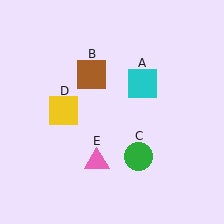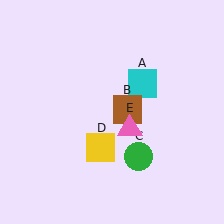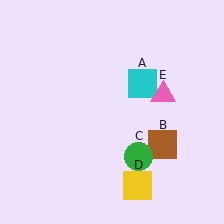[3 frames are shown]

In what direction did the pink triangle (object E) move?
The pink triangle (object E) moved up and to the right.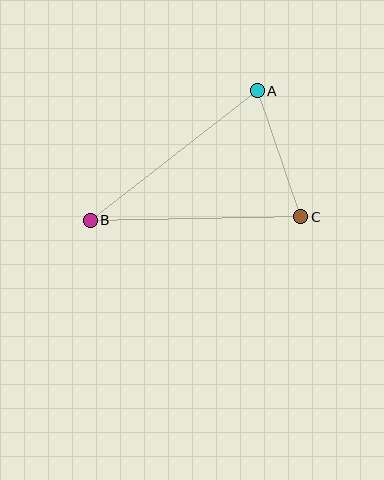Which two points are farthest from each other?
Points A and B are farthest from each other.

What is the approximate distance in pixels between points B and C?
The distance between B and C is approximately 211 pixels.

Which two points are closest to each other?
Points A and C are closest to each other.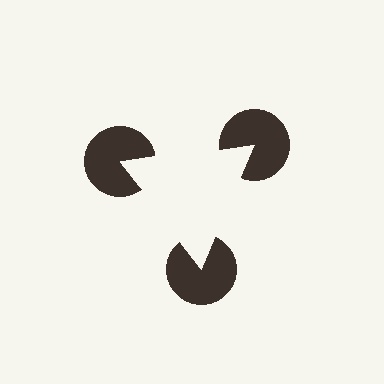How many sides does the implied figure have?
3 sides.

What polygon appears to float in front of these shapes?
An illusory triangle — its edges are inferred from the aligned wedge cuts in the pac-man discs, not physically drawn.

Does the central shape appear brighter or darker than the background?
It typically appears slightly brighter than the background, even though no actual brightness change is drawn.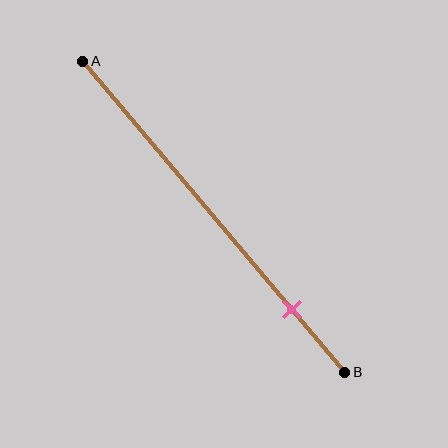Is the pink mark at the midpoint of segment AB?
No, the mark is at about 80% from A, not at the 50% midpoint.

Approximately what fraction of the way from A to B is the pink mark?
The pink mark is approximately 80% of the way from A to B.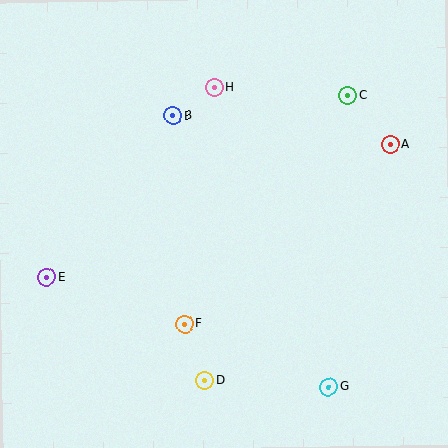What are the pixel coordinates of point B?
Point B is at (173, 115).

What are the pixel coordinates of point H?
Point H is at (214, 88).